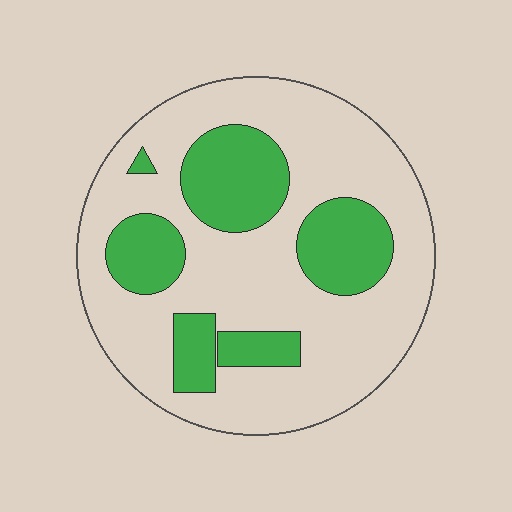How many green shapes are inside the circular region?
6.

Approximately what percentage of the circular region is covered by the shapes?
Approximately 30%.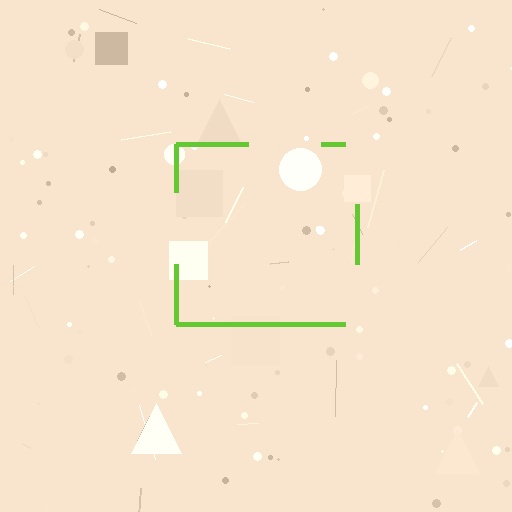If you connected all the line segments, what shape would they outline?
They would outline a square.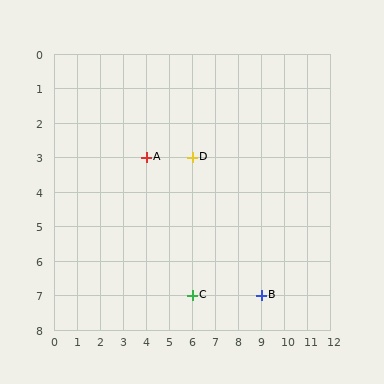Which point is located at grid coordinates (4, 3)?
Point A is at (4, 3).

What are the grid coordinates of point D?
Point D is at grid coordinates (6, 3).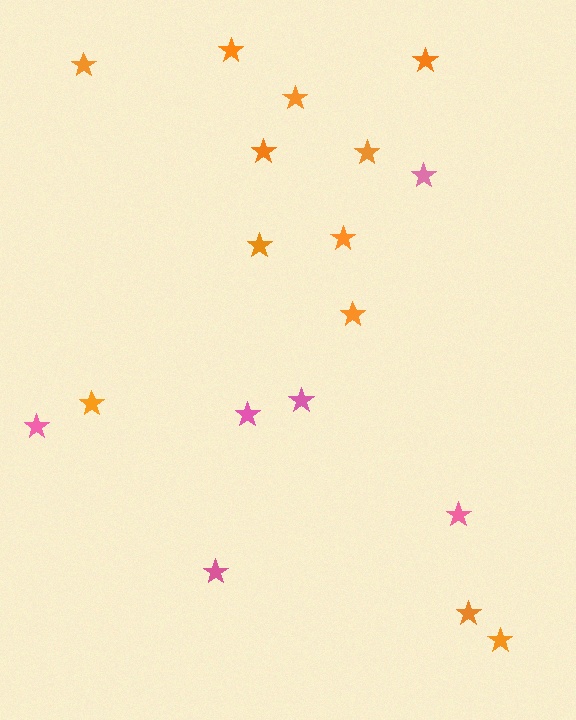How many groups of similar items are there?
There are 2 groups: one group of pink stars (6) and one group of orange stars (12).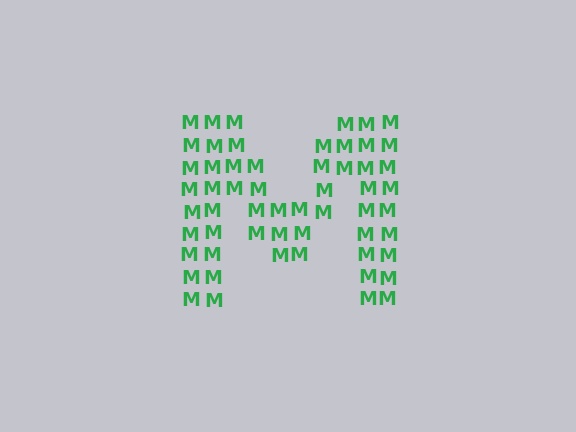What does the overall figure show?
The overall figure shows the letter M.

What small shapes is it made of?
It is made of small letter M's.